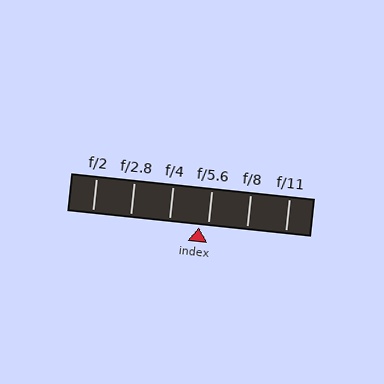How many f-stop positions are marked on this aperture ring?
There are 6 f-stop positions marked.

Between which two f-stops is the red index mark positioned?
The index mark is between f/4 and f/5.6.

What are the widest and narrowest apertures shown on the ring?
The widest aperture shown is f/2 and the narrowest is f/11.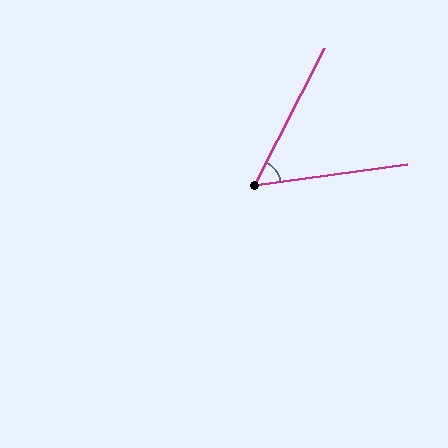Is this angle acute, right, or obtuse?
It is acute.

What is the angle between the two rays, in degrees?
Approximately 55 degrees.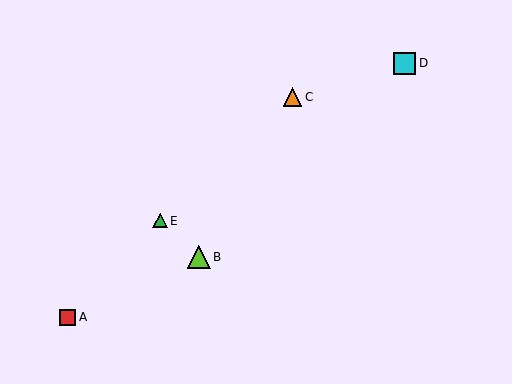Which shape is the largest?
The lime triangle (labeled B) is the largest.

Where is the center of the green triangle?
The center of the green triangle is at (160, 221).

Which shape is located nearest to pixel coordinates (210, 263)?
The lime triangle (labeled B) at (199, 257) is nearest to that location.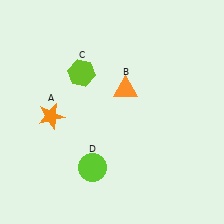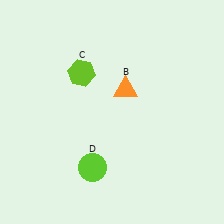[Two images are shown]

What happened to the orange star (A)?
The orange star (A) was removed in Image 2. It was in the bottom-left area of Image 1.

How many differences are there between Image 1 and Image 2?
There is 1 difference between the two images.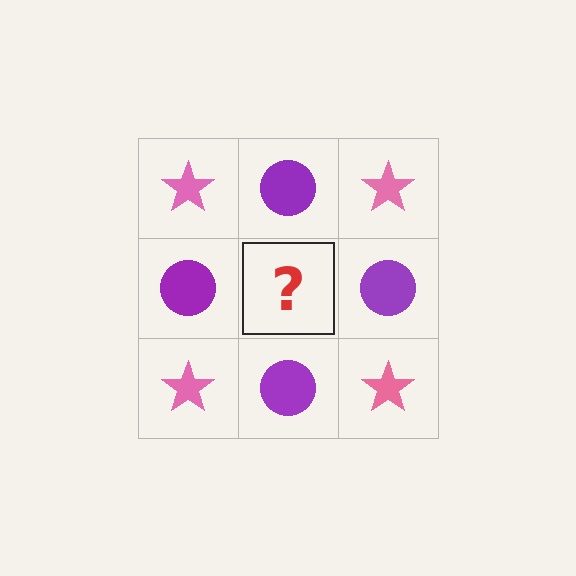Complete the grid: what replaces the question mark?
The question mark should be replaced with a pink star.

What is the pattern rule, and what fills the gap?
The rule is that it alternates pink star and purple circle in a checkerboard pattern. The gap should be filled with a pink star.